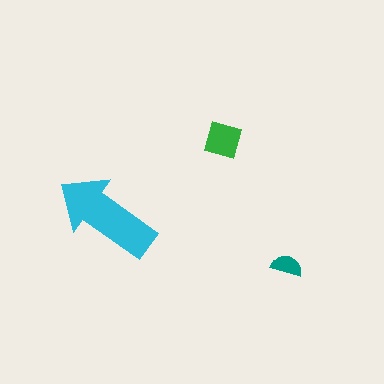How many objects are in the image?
There are 3 objects in the image.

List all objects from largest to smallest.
The cyan arrow, the green square, the teal semicircle.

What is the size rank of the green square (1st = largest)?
2nd.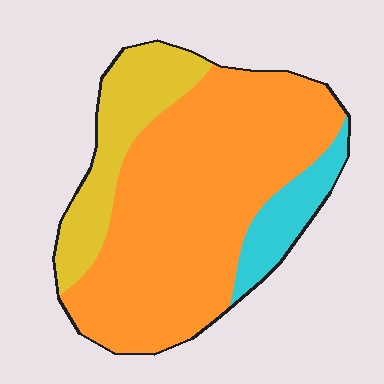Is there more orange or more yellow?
Orange.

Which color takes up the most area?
Orange, at roughly 70%.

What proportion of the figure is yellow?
Yellow covers roughly 20% of the figure.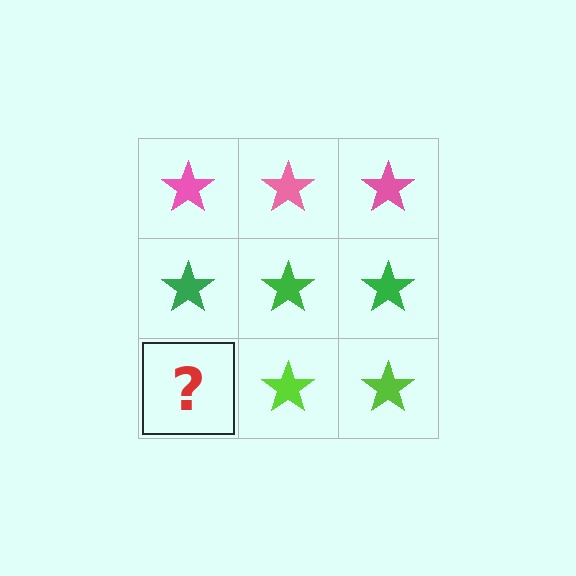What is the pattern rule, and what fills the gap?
The rule is that each row has a consistent color. The gap should be filled with a lime star.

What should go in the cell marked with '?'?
The missing cell should contain a lime star.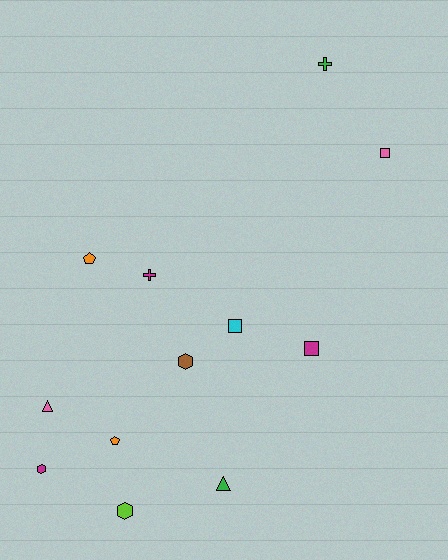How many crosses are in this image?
There are 2 crosses.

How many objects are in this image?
There are 12 objects.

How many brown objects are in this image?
There is 1 brown object.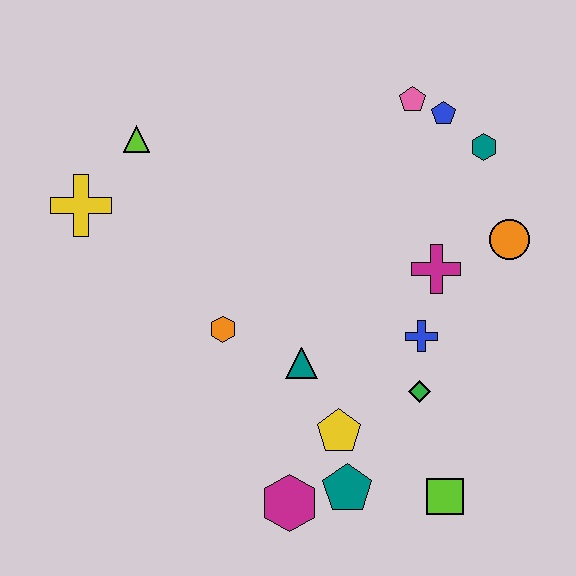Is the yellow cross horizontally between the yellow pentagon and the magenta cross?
No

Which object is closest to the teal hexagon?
The blue pentagon is closest to the teal hexagon.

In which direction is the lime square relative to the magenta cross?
The lime square is below the magenta cross.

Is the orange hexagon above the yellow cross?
No